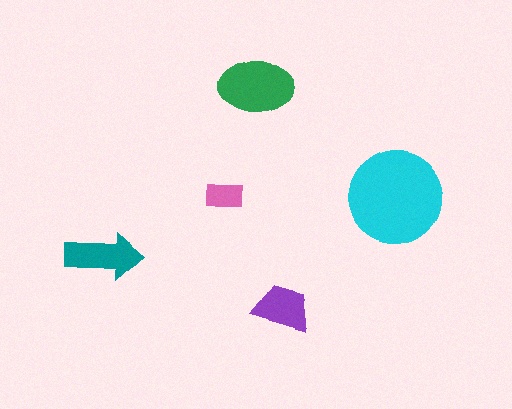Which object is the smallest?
The pink rectangle.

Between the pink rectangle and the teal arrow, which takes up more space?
The teal arrow.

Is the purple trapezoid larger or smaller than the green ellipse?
Smaller.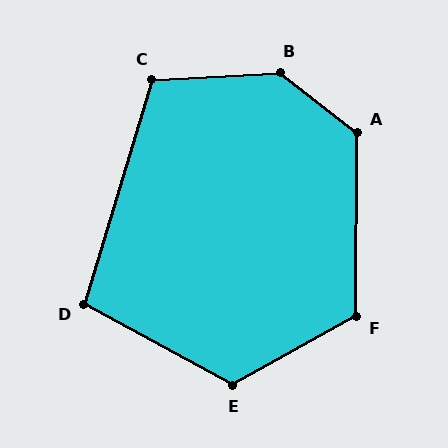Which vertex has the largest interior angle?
B, at approximately 139 degrees.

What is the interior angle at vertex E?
Approximately 122 degrees (obtuse).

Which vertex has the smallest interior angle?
D, at approximately 102 degrees.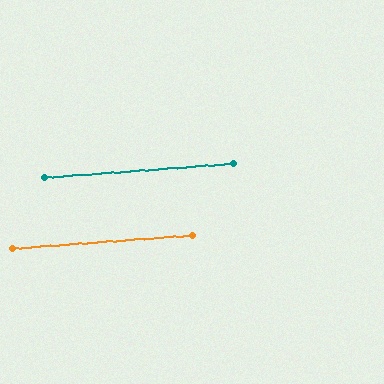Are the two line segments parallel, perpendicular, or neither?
Parallel — their directions differ by only 0.5°.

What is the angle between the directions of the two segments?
Approximately 0 degrees.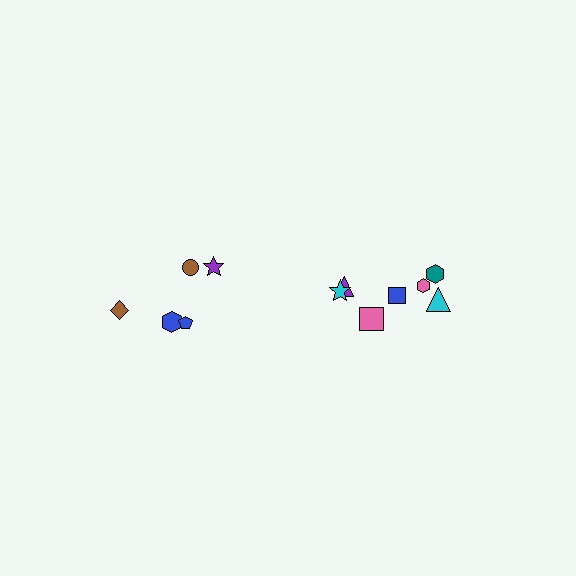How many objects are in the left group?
There are 5 objects.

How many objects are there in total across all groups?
There are 12 objects.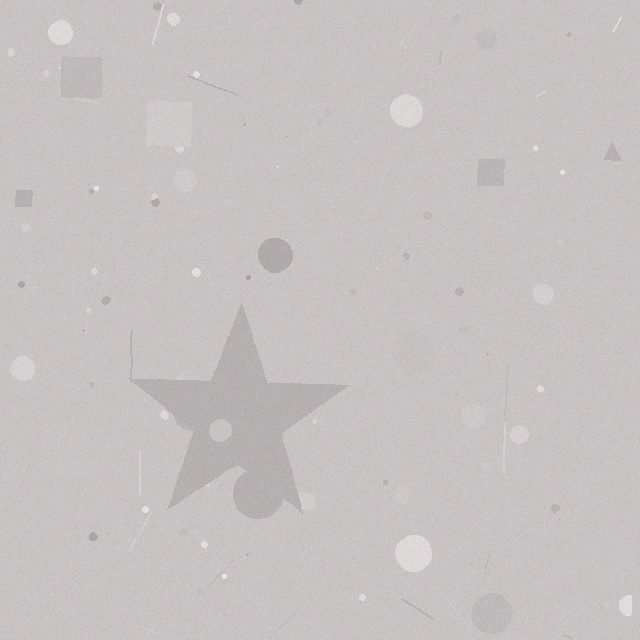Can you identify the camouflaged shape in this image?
The camouflaged shape is a star.